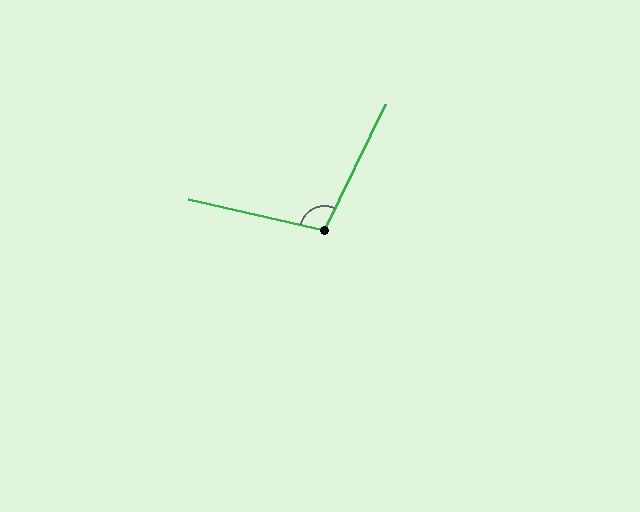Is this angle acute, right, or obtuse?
It is obtuse.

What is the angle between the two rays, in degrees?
Approximately 103 degrees.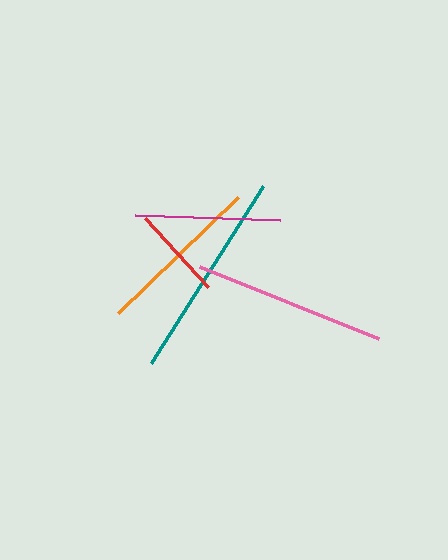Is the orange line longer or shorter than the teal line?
The teal line is longer than the orange line.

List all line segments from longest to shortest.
From longest to shortest: teal, pink, orange, magenta, red.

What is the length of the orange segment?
The orange segment is approximately 167 pixels long.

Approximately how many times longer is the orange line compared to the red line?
The orange line is approximately 1.8 times the length of the red line.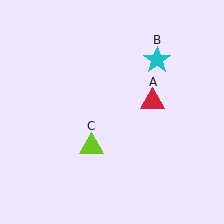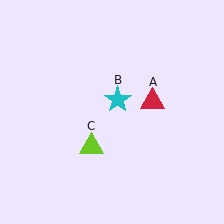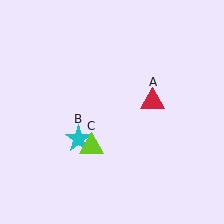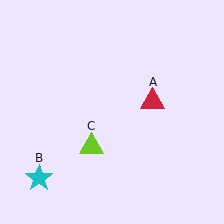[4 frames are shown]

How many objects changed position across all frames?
1 object changed position: cyan star (object B).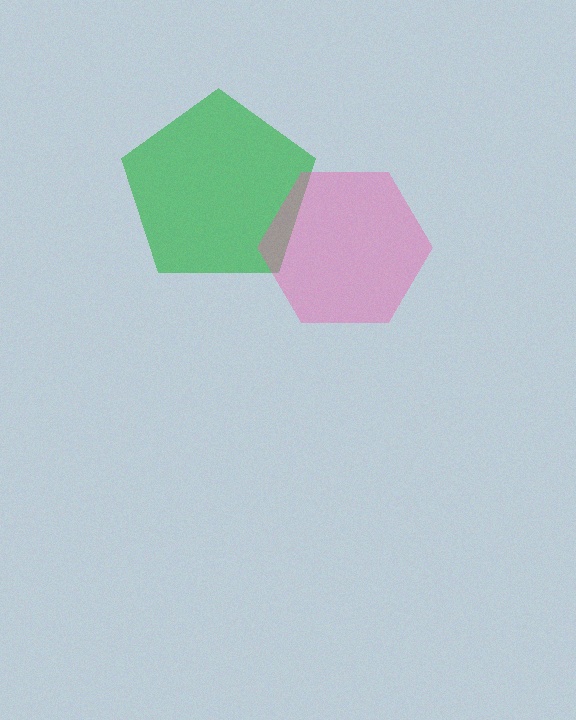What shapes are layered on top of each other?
The layered shapes are: a green pentagon, a pink hexagon.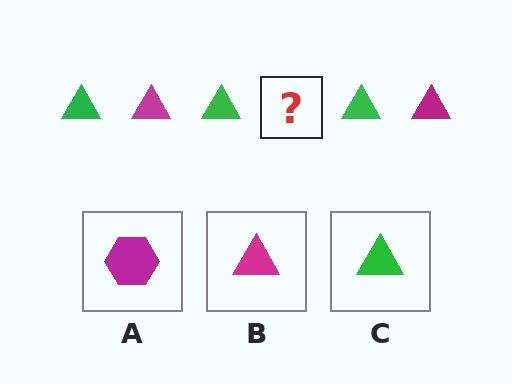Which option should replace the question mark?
Option B.